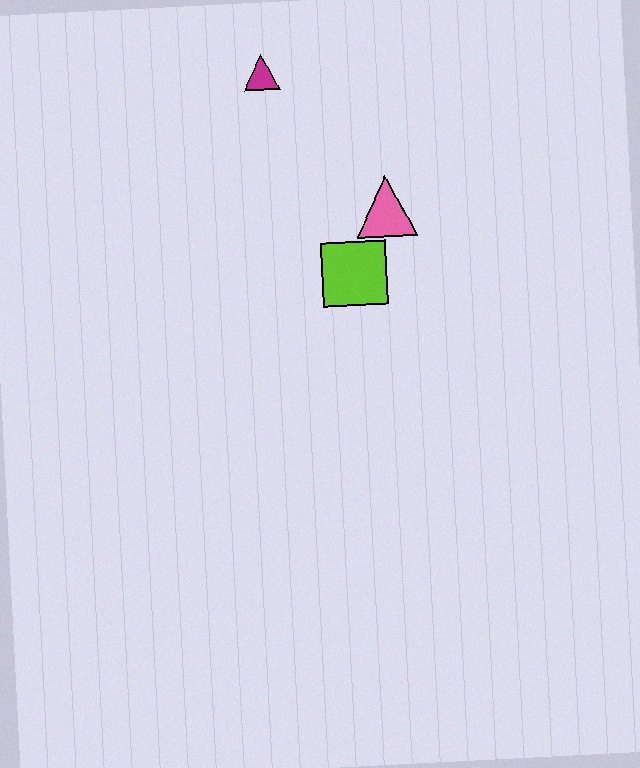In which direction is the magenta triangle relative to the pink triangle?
The magenta triangle is above the pink triangle.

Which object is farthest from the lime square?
The magenta triangle is farthest from the lime square.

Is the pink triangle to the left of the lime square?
No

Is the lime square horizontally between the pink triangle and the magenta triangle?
Yes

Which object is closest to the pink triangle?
The lime square is closest to the pink triangle.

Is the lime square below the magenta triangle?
Yes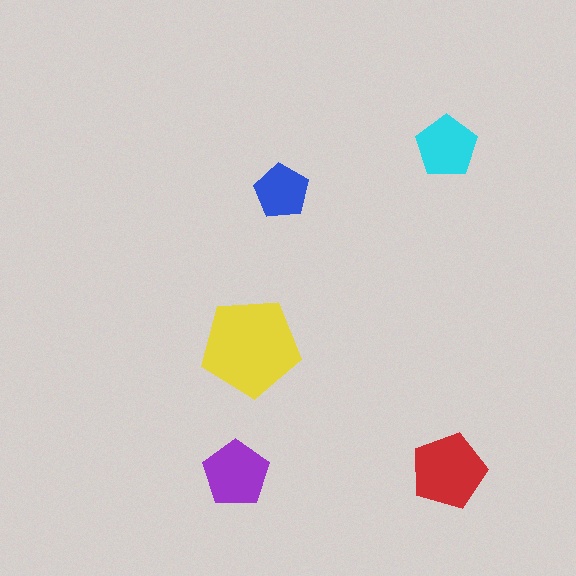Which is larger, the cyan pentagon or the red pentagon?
The red one.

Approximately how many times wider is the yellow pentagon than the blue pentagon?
About 2 times wider.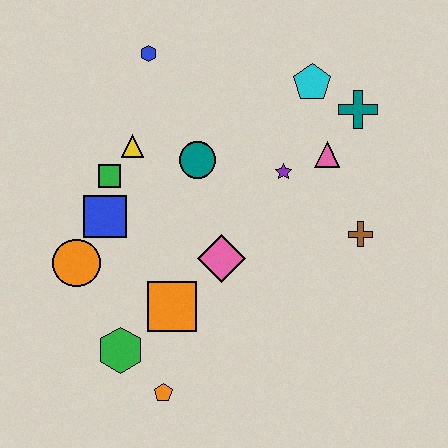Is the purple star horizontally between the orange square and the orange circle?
No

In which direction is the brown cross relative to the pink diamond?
The brown cross is to the right of the pink diamond.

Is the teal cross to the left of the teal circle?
No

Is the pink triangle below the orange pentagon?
No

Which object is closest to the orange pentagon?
The green hexagon is closest to the orange pentagon.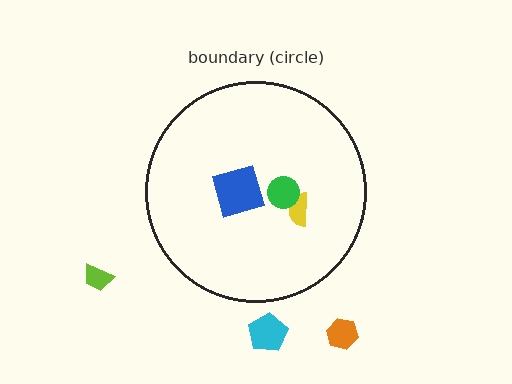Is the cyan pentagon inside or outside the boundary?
Outside.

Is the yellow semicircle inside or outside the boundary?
Inside.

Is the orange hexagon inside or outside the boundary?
Outside.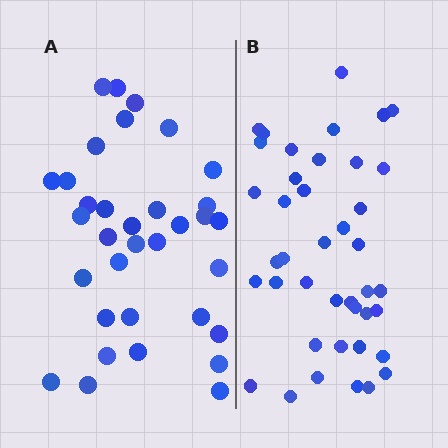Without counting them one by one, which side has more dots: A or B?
Region B (the right region) has more dots.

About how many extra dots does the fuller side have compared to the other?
Region B has roughly 8 or so more dots than region A.